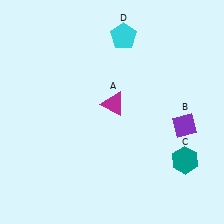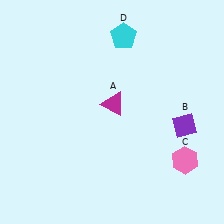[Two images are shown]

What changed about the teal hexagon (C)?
In Image 1, C is teal. In Image 2, it changed to pink.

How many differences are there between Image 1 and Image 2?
There is 1 difference between the two images.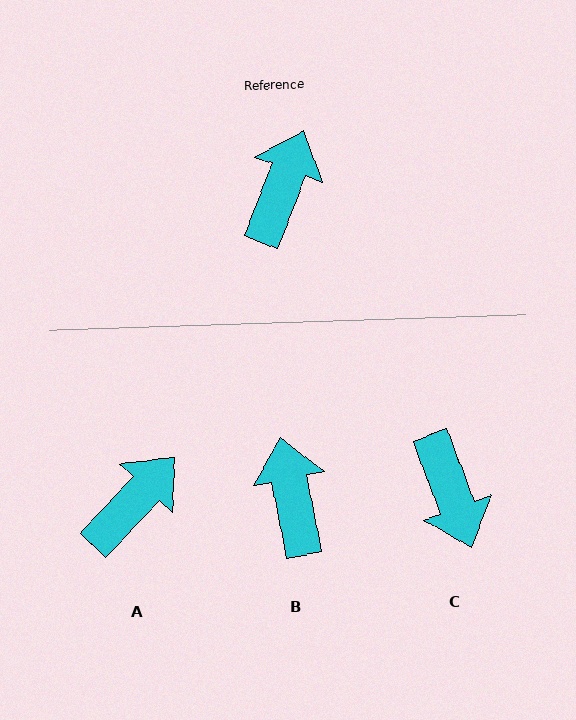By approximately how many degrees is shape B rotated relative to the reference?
Approximately 32 degrees counter-clockwise.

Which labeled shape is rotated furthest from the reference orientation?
C, about 139 degrees away.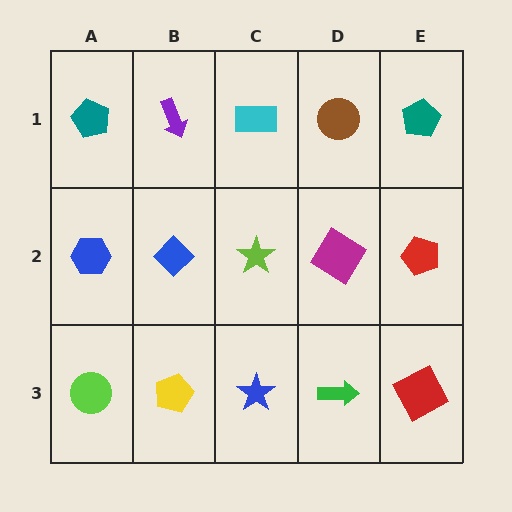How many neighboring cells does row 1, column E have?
2.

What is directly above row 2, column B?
A purple arrow.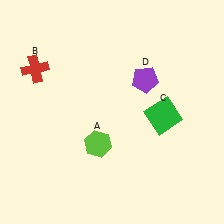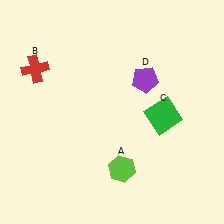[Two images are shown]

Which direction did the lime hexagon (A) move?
The lime hexagon (A) moved down.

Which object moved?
The lime hexagon (A) moved down.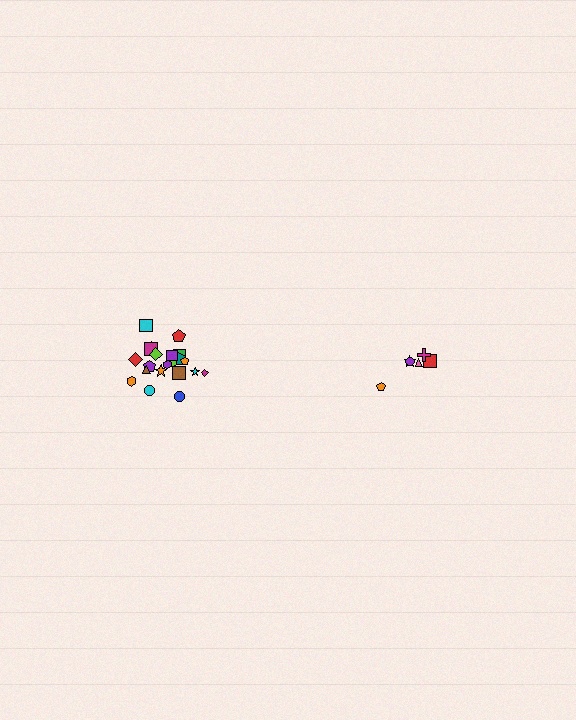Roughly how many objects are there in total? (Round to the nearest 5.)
Roughly 30 objects in total.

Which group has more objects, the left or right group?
The left group.